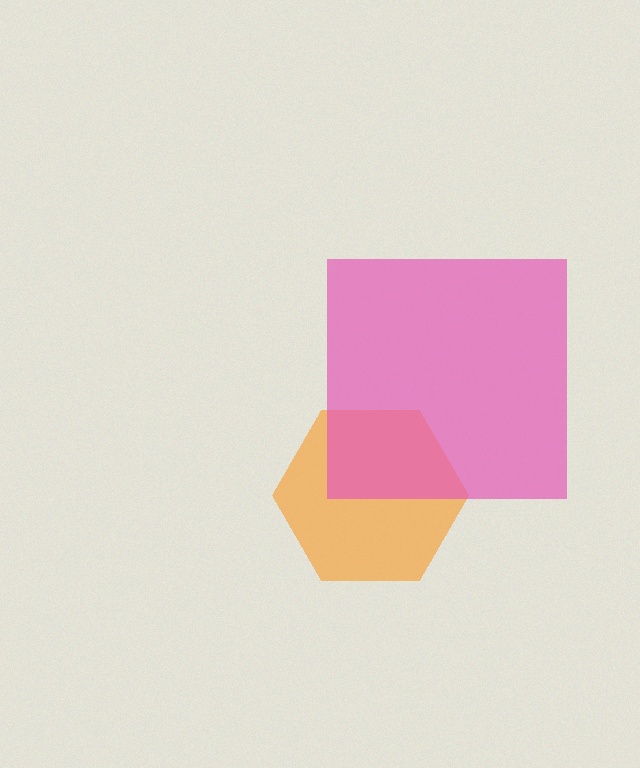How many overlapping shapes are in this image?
There are 2 overlapping shapes in the image.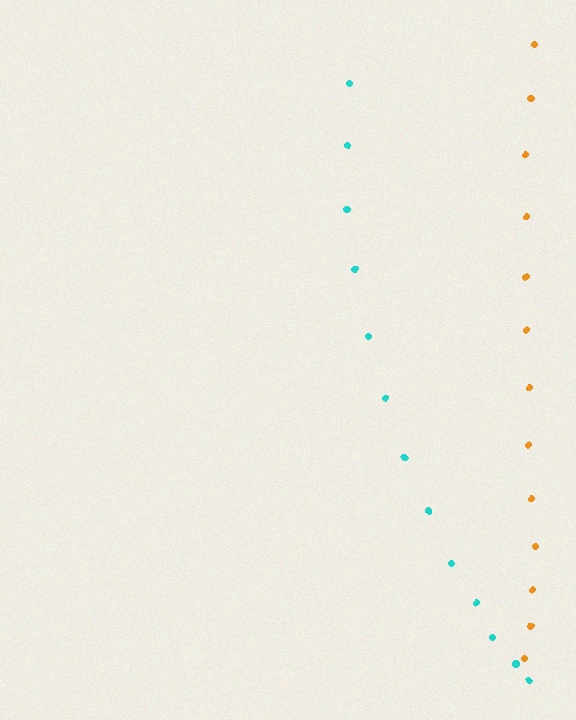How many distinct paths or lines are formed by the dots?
There are 2 distinct paths.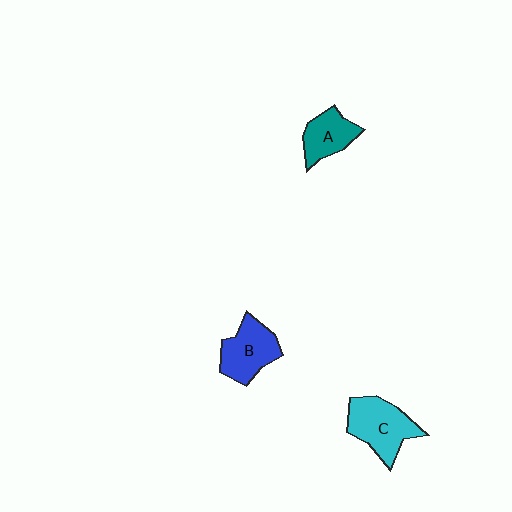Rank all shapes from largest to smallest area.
From largest to smallest: C (cyan), B (blue), A (teal).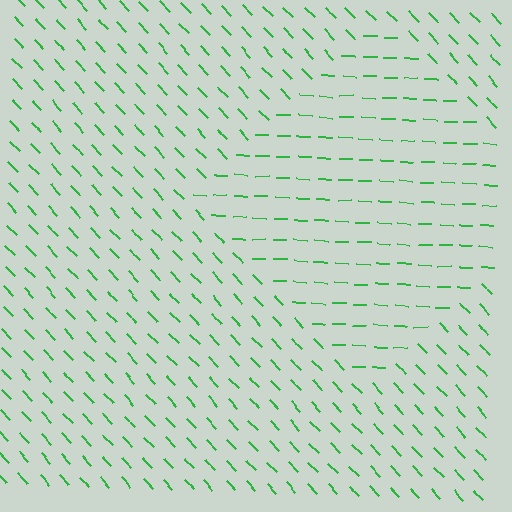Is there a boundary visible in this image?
Yes, there is a texture boundary formed by a change in line orientation.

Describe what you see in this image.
The image is filled with small green line segments. A diamond region in the image has lines oriented differently from the surrounding lines, creating a visible texture boundary.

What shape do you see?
I see a diamond.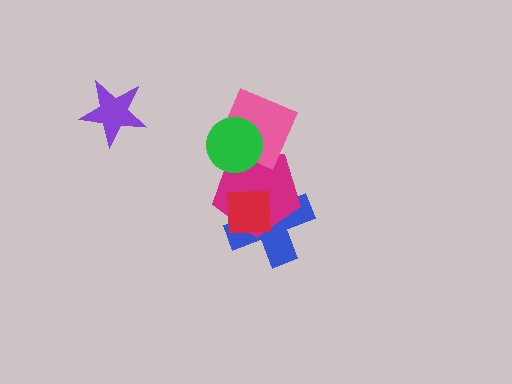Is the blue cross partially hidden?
Yes, it is partially covered by another shape.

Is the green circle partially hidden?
No, no other shape covers it.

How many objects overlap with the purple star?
0 objects overlap with the purple star.